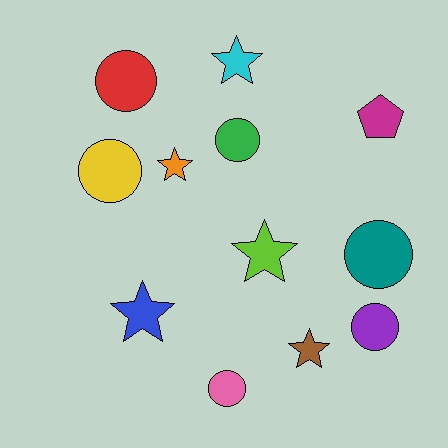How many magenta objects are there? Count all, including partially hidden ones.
There is 1 magenta object.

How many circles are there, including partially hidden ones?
There are 6 circles.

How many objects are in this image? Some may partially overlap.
There are 12 objects.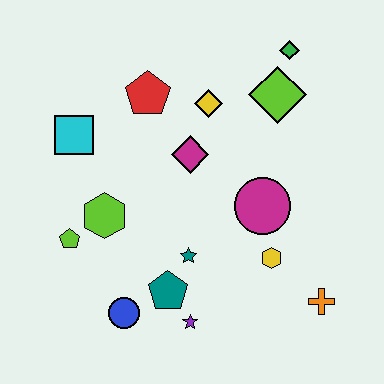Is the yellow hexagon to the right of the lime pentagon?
Yes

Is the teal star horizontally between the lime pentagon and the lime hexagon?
No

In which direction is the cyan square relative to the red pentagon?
The cyan square is to the left of the red pentagon.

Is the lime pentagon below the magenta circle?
Yes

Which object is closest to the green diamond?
The lime diamond is closest to the green diamond.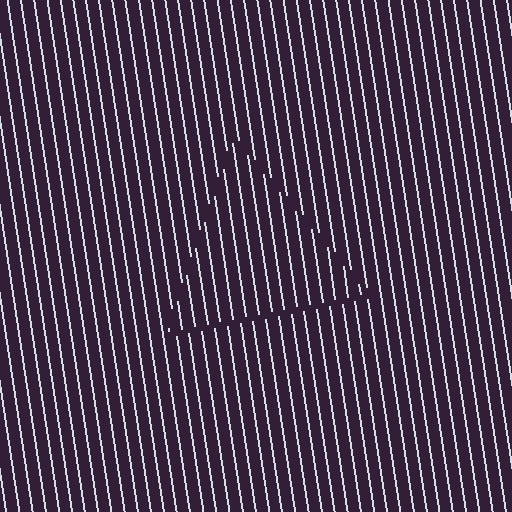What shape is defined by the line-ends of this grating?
An illusory triangle. The interior of the shape contains the same grating, shifted by half a period — the contour is defined by the phase discontinuity where line-ends from the inner and outer gratings abut.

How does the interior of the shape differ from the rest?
The interior of the shape contains the same grating, shifted by half a period — the contour is defined by the phase discontinuity where line-ends from the inner and outer gratings abut.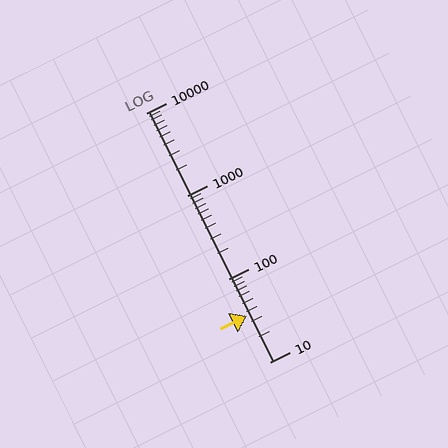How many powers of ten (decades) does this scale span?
The scale spans 3 decades, from 10 to 10000.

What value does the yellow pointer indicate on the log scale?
The pointer indicates approximately 36.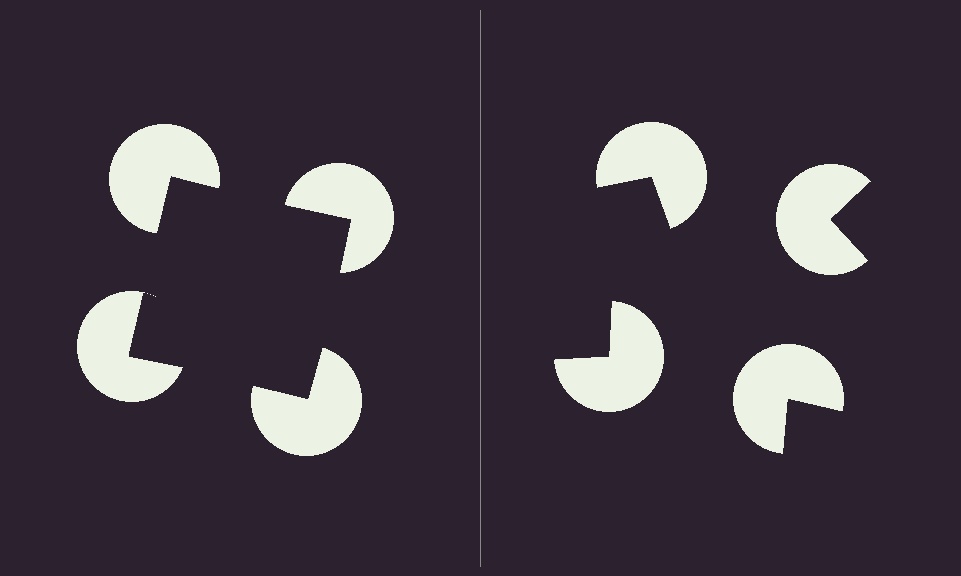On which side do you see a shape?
An illusory square appears on the left side. On the right side the wedge cuts are rotated, so no coherent shape forms.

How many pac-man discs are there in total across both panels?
8 — 4 on each side.